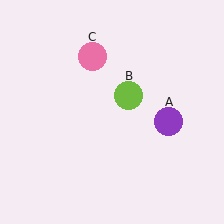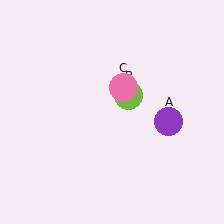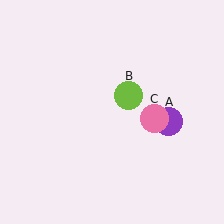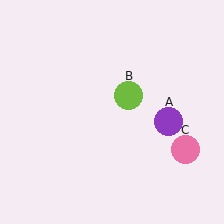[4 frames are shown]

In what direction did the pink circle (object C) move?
The pink circle (object C) moved down and to the right.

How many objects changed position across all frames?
1 object changed position: pink circle (object C).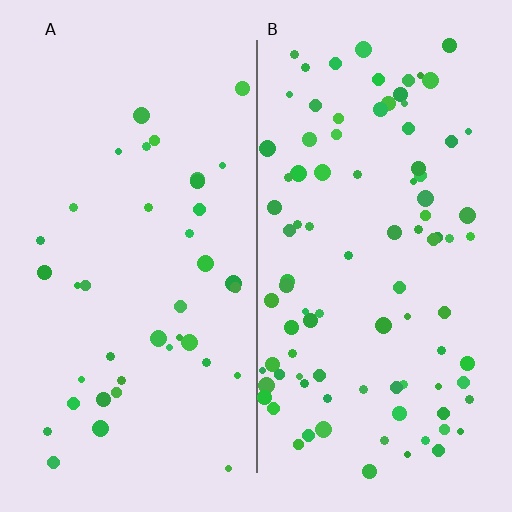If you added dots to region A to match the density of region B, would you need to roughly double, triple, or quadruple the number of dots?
Approximately double.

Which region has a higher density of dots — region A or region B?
B (the right).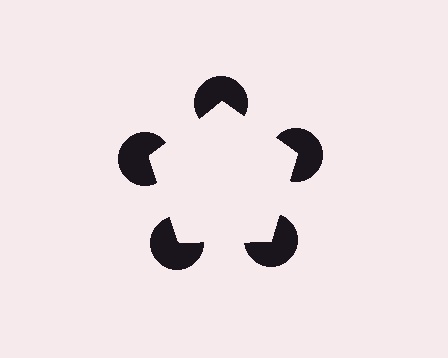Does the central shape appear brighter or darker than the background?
It typically appears slightly brighter than the background, even though no actual brightness change is drawn.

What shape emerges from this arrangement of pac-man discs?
An illusory pentagon — its edges are inferred from the aligned wedge cuts in the pac-man discs, not physically drawn.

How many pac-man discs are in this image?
There are 5 — one at each vertex of the illusory pentagon.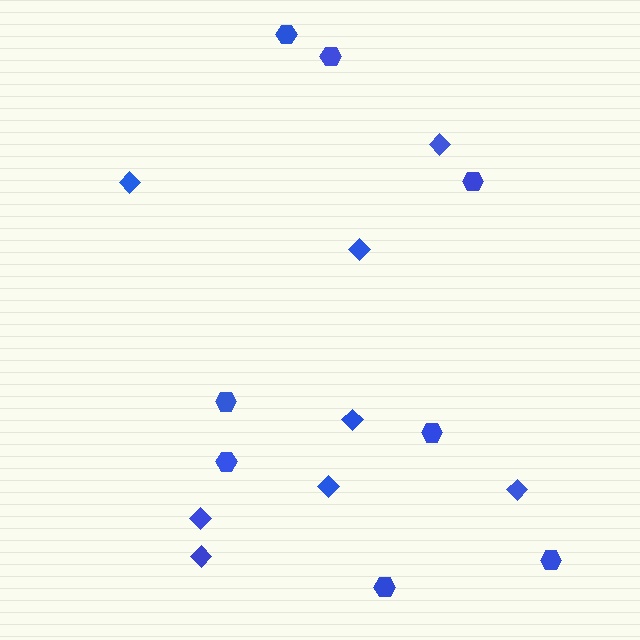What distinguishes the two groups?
There are 2 groups: one group of hexagons (8) and one group of diamonds (8).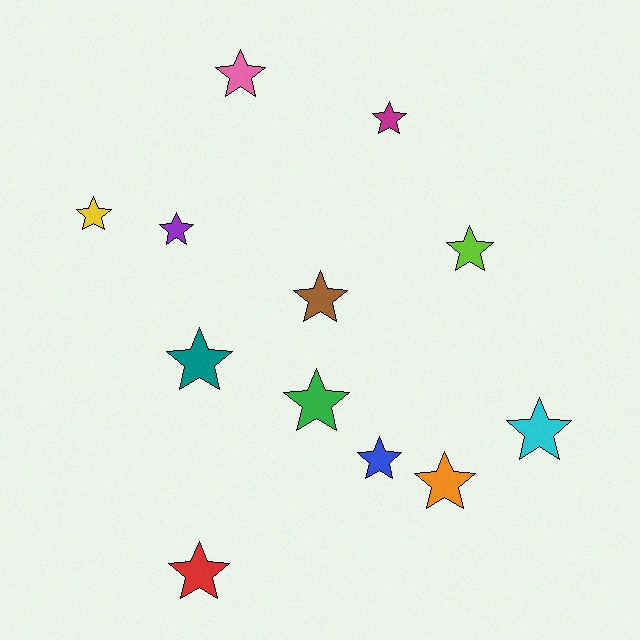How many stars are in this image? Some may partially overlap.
There are 12 stars.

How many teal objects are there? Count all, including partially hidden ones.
There is 1 teal object.